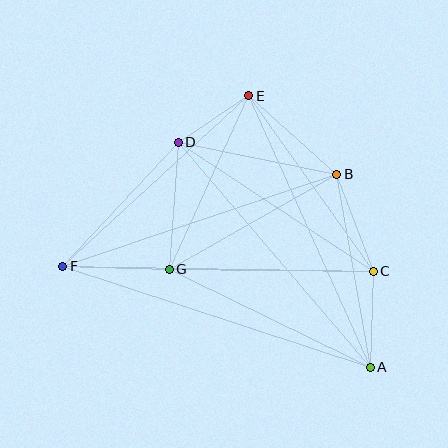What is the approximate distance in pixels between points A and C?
The distance between A and C is approximately 96 pixels.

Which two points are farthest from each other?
Points A and F are farthest from each other.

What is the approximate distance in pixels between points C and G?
The distance between C and G is approximately 204 pixels.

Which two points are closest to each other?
Points D and E are closest to each other.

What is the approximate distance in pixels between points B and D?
The distance between B and D is approximately 161 pixels.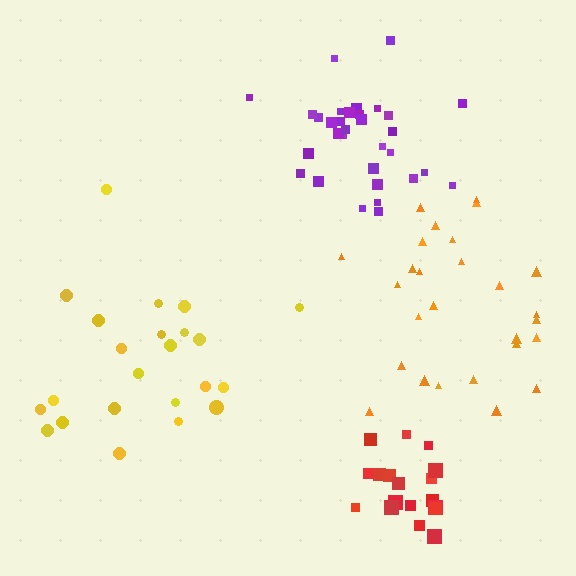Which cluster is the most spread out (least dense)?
Orange.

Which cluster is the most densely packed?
Red.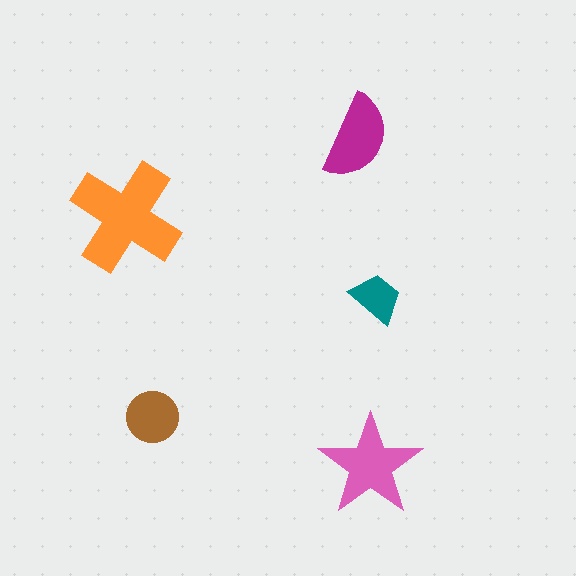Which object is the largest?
The orange cross.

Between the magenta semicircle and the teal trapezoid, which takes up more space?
The magenta semicircle.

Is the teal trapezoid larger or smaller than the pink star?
Smaller.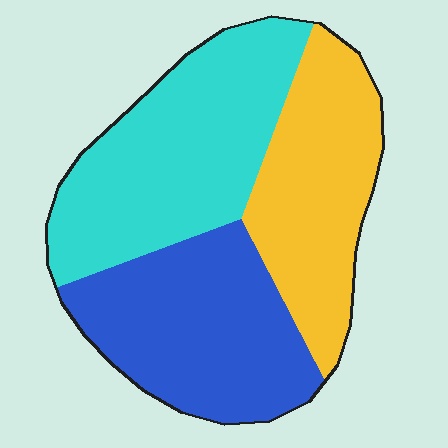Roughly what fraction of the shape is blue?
Blue covers around 35% of the shape.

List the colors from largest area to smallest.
From largest to smallest: cyan, blue, yellow.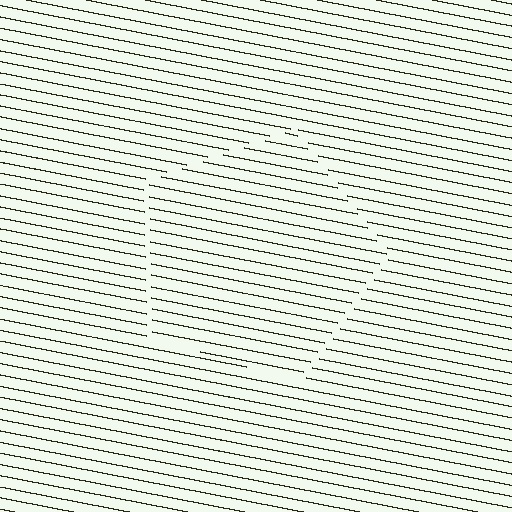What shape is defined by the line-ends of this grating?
An illusory pentagon. The interior of the shape contains the same grating, shifted by half a period — the contour is defined by the phase discontinuity where line-ends from the inner and outer gratings abut.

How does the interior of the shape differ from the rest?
The interior of the shape contains the same grating, shifted by half a period — the contour is defined by the phase discontinuity where line-ends from the inner and outer gratings abut.